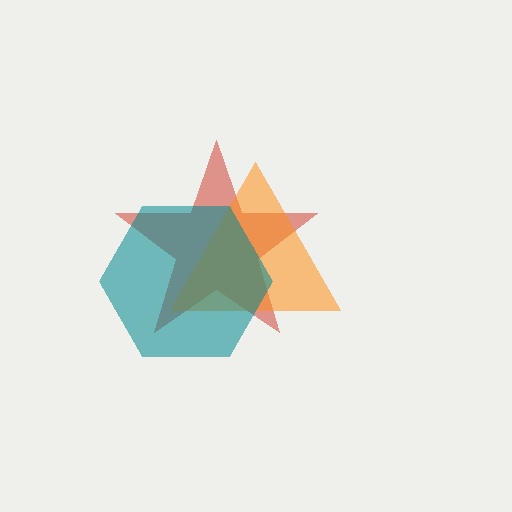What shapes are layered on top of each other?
The layered shapes are: a red star, an orange triangle, a teal hexagon.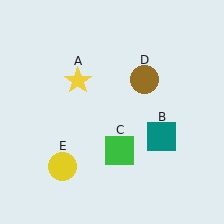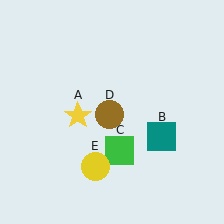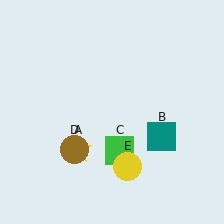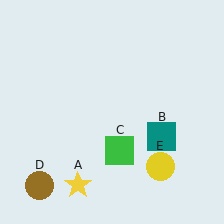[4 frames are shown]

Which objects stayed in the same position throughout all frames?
Teal square (object B) and green square (object C) remained stationary.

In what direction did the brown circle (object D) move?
The brown circle (object D) moved down and to the left.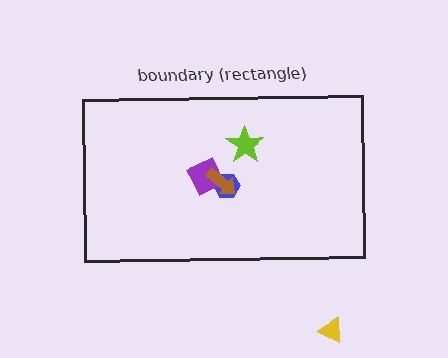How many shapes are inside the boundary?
4 inside, 1 outside.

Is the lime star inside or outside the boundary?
Inside.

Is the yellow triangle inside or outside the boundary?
Outside.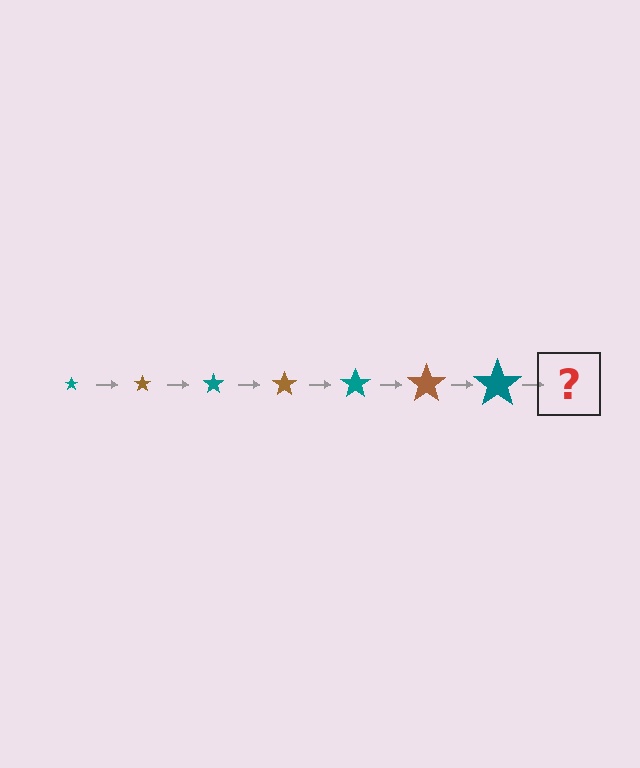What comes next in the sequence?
The next element should be a brown star, larger than the previous one.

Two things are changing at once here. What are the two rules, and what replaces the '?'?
The two rules are that the star grows larger each step and the color cycles through teal and brown. The '?' should be a brown star, larger than the previous one.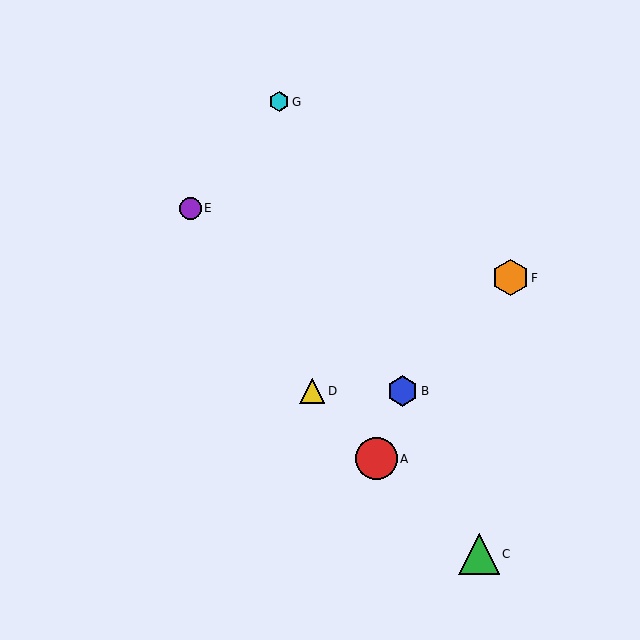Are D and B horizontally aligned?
Yes, both are at y≈391.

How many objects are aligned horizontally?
2 objects (B, D) are aligned horizontally.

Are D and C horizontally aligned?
No, D is at y≈391 and C is at y≈554.